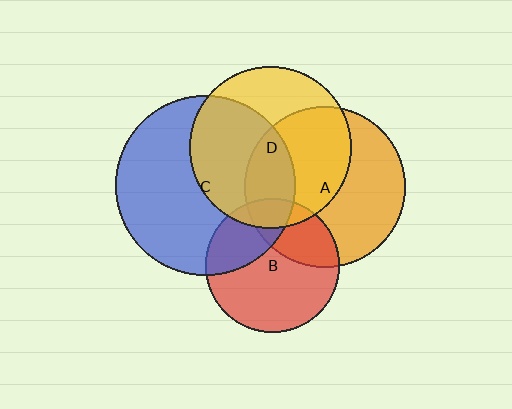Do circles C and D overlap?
Yes.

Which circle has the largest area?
Circle C (blue).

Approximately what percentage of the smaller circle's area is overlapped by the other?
Approximately 50%.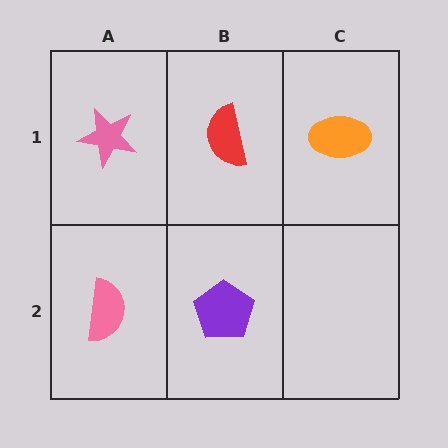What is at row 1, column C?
An orange ellipse.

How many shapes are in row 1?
3 shapes.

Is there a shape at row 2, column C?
No, that cell is empty.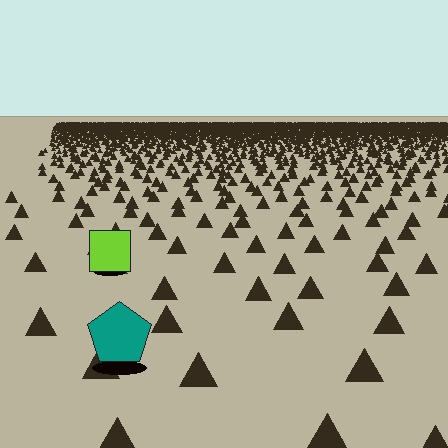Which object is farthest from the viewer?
The lime square is farthest from the viewer. It appears smaller and the ground texture around it is denser.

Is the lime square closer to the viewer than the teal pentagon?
No. The teal pentagon is closer — you can tell from the texture gradient: the ground texture is coarser near it.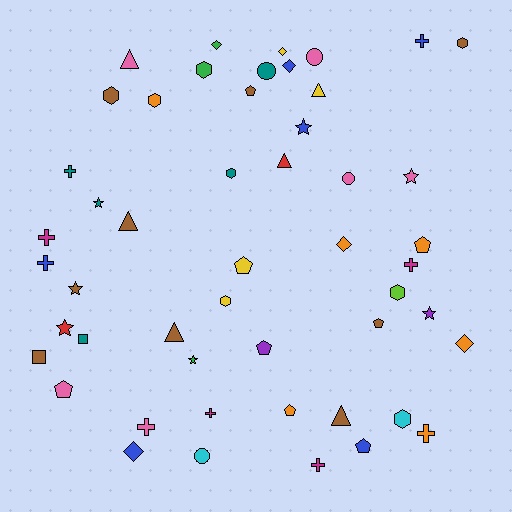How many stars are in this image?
There are 7 stars.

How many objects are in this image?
There are 50 objects.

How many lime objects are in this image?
There is 1 lime object.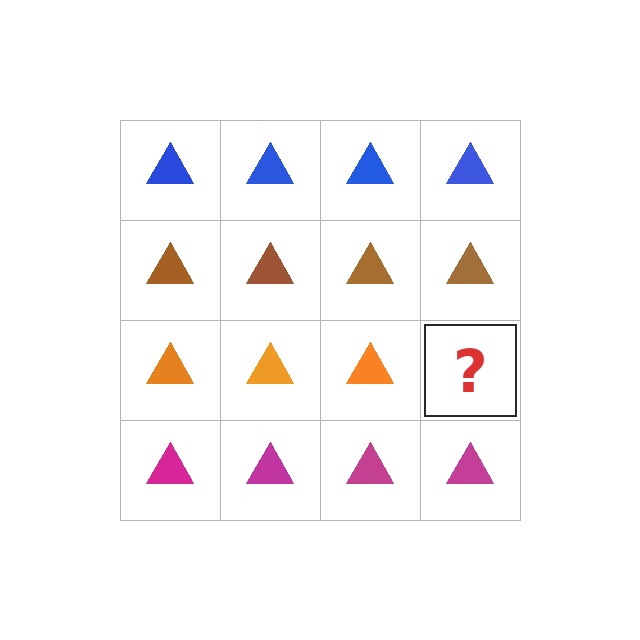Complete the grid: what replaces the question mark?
The question mark should be replaced with an orange triangle.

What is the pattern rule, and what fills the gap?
The rule is that each row has a consistent color. The gap should be filled with an orange triangle.